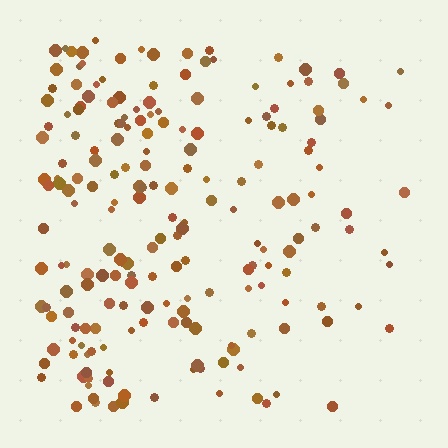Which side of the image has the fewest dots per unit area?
The right.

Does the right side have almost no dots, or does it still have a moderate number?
Still a moderate number, just noticeably fewer than the left.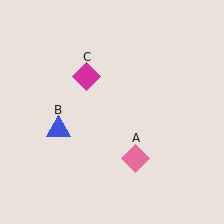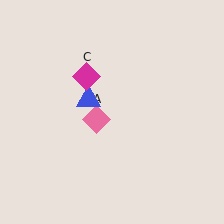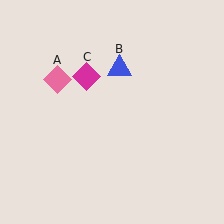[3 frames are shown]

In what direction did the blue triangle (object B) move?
The blue triangle (object B) moved up and to the right.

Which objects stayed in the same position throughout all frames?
Magenta diamond (object C) remained stationary.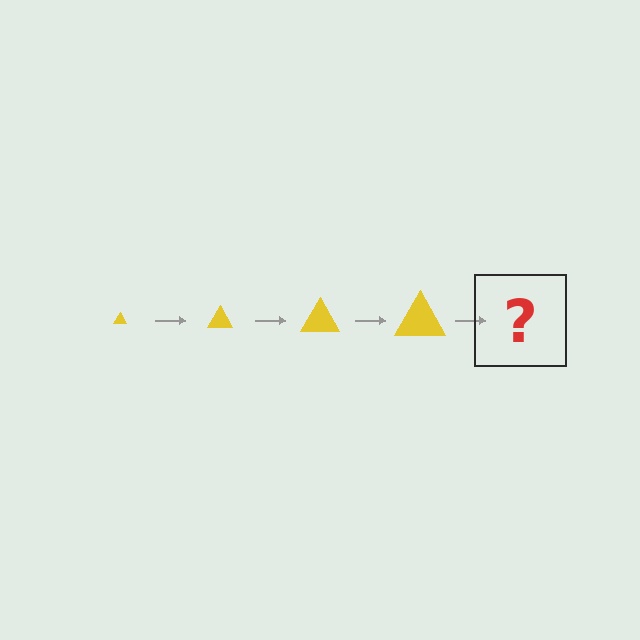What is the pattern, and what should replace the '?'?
The pattern is that the triangle gets progressively larger each step. The '?' should be a yellow triangle, larger than the previous one.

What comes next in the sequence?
The next element should be a yellow triangle, larger than the previous one.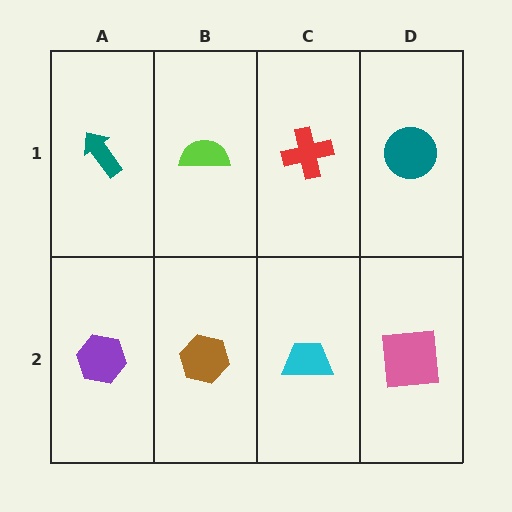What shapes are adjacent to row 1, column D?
A pink square (row 2, column D), a red cross (row 1, column C).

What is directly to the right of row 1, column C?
A teal circle.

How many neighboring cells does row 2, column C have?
3.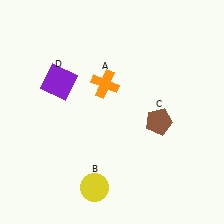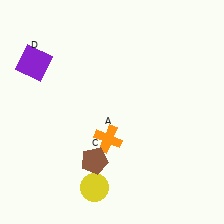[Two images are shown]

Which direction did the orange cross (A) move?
The orange cross (A) moved down.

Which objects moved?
The objects that moved are: the orange cross (A), the brown pentagon (C), the purple square (D).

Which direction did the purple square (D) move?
The purple square (D) moved left.